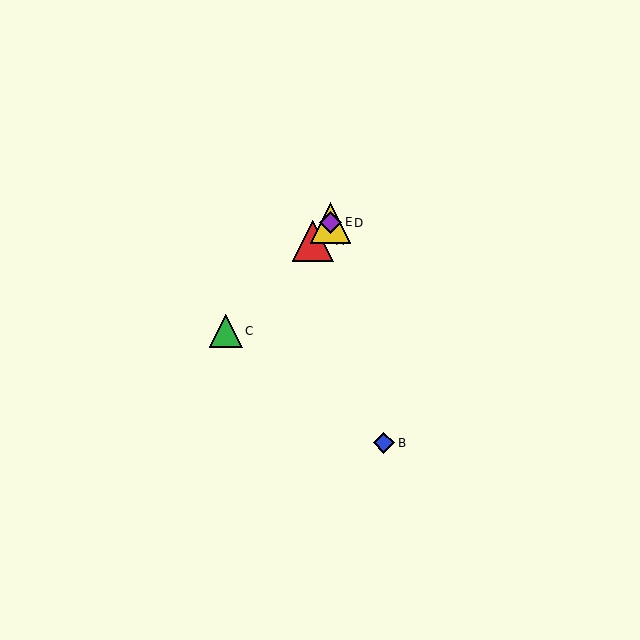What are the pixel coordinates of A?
Object A is at (312, 241).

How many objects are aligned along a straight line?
4 objects (A, C, D, E) are aligned along a straight line.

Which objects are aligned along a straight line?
Objects A, C, D, E are aligned along a straight line.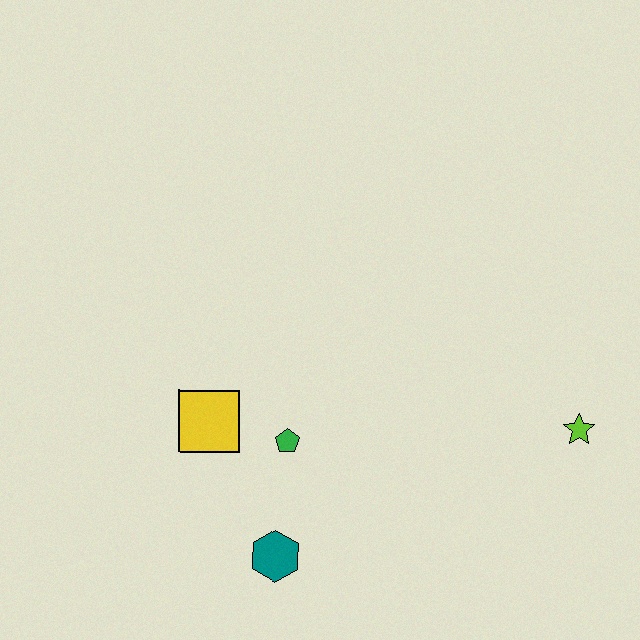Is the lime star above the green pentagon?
Yes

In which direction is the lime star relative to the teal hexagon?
The lime star is to the right of the teal hexagon.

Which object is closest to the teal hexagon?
The green pentagon is closest to the teal hexagon.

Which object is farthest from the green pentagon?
The lime star is farthest from the green pentagon.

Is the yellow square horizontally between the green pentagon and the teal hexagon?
No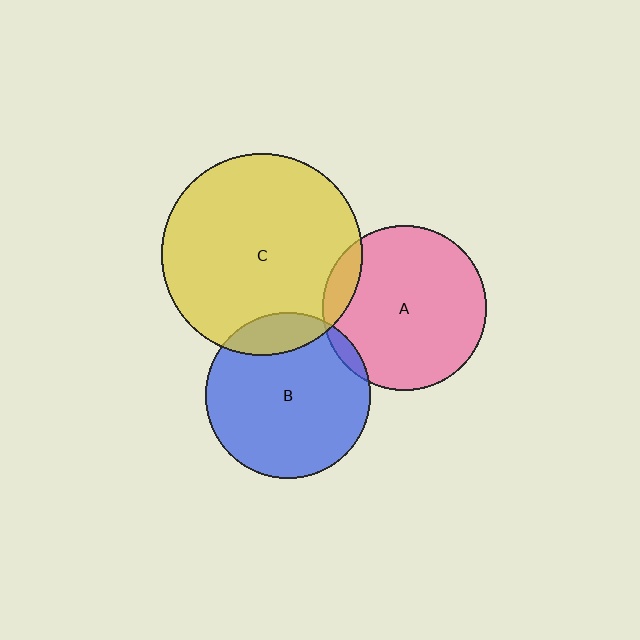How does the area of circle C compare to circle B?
Approximately 1.5 times.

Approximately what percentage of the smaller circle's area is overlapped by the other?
Approximately 15%.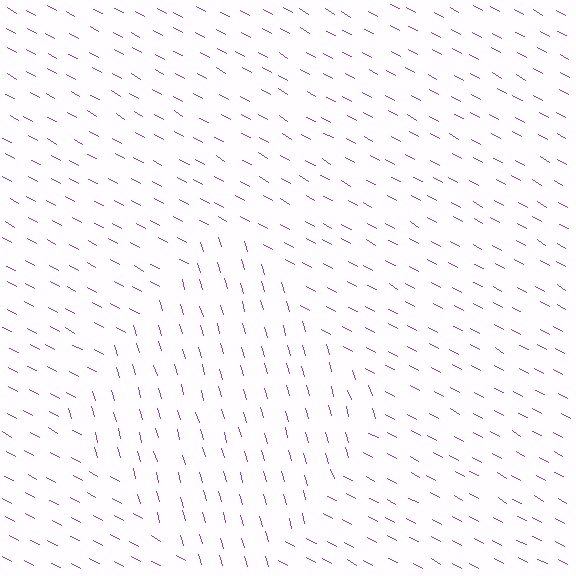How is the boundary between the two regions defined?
The boundary is defined purely by a change in line orientation (approximately 45 degrees difference). All lines are the same color and thickness.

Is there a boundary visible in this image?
Yes, there is a texture boundary formed by a change in line orientation.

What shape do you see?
I see a diamond.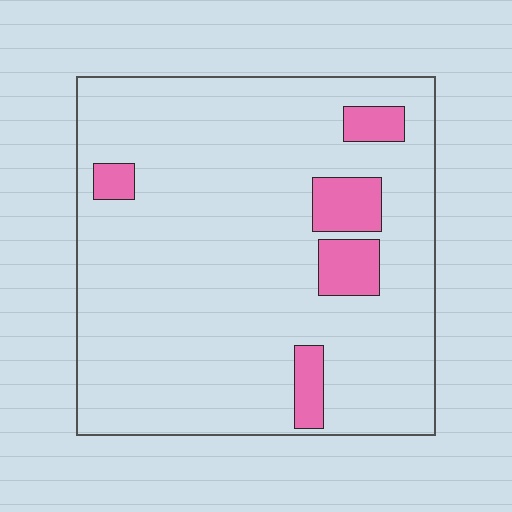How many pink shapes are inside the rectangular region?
5.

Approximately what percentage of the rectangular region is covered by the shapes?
Approximately 10%.